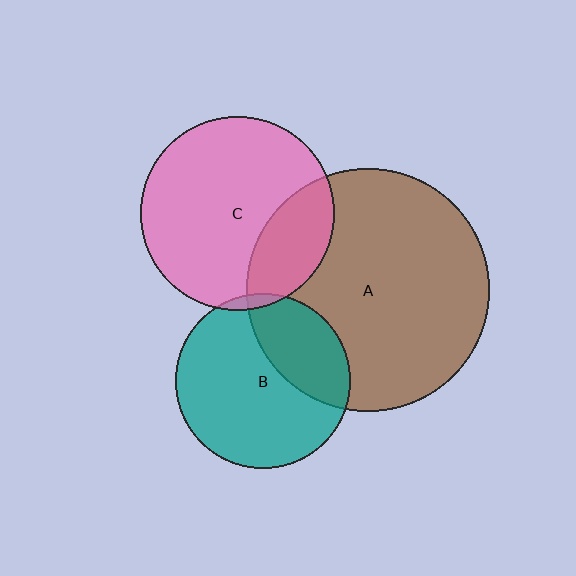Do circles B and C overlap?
Yes.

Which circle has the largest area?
Circle A (brown).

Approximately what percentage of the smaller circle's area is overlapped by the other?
Approximately 5%.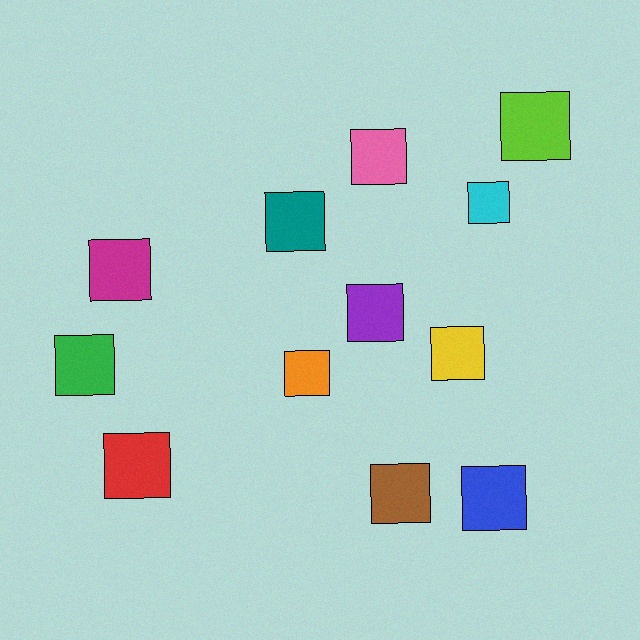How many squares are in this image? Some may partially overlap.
There are 12 squares.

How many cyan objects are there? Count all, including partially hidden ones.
There is 1 cyan object.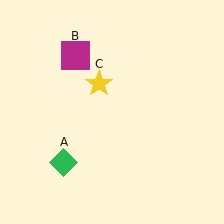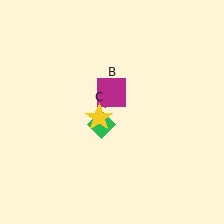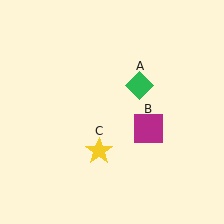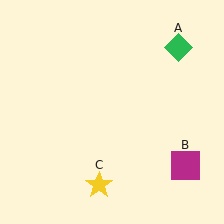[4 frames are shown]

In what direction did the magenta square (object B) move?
The magenta square (object B) moved down and to the right.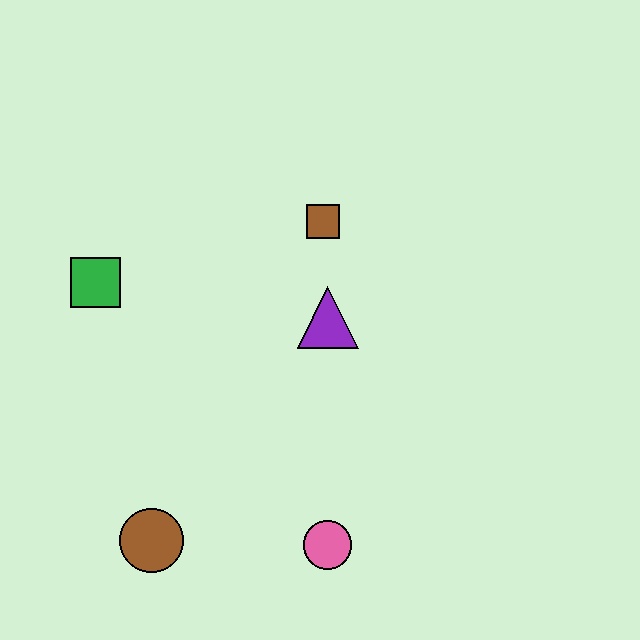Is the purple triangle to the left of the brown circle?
No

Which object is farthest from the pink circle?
The green square is farthest from the pink circle.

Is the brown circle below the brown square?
Yes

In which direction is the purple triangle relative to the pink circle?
The purple triangle is above the pink circle.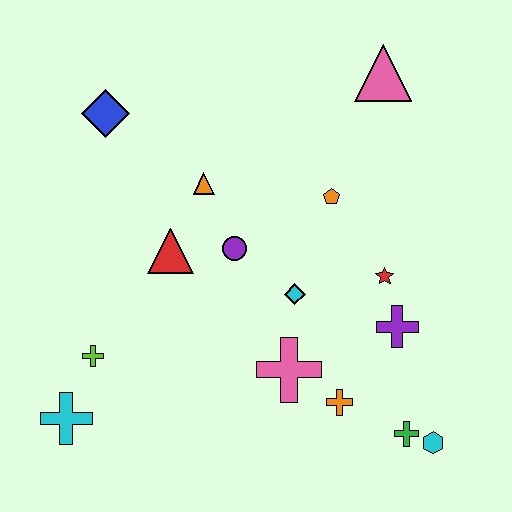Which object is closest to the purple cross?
The red star is closest to the purple cross.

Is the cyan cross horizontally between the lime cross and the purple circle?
No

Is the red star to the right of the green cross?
No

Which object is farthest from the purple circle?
The cyan hexagon is farthest from the purple circle.